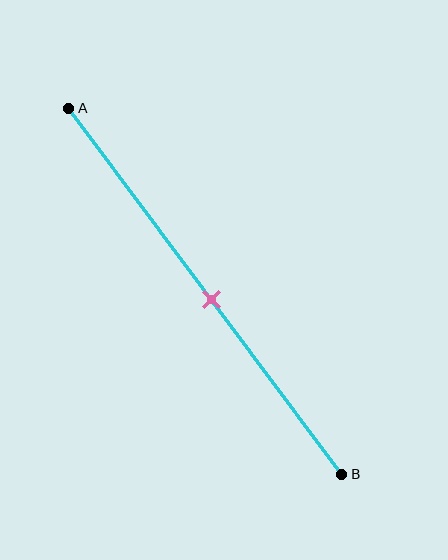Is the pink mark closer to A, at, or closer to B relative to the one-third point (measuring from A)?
The pink mark is closer to point B than the one-third point of segment AB.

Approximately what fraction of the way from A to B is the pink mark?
The pink mark is approximately 50% of the way from A to B.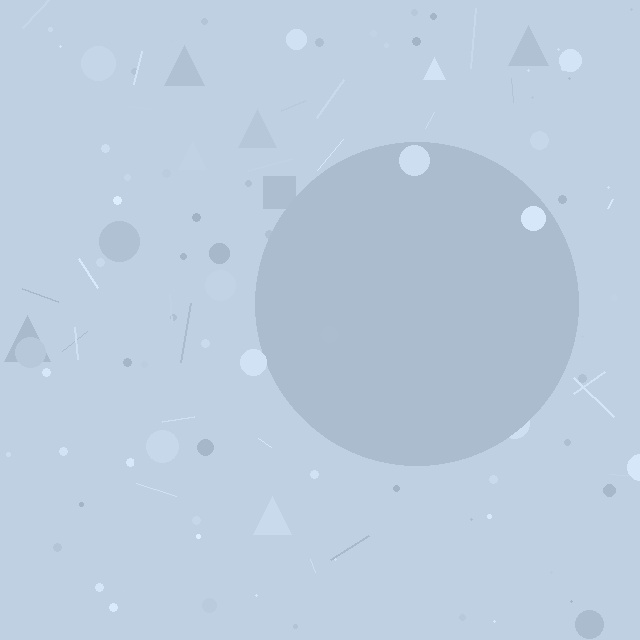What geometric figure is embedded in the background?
A circle is embedded in the background.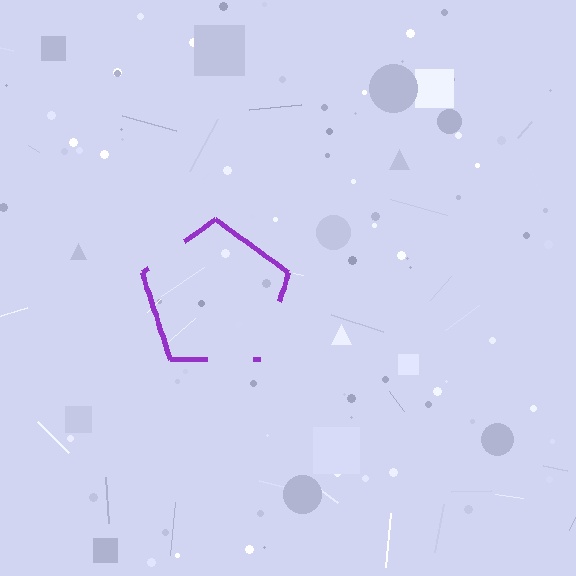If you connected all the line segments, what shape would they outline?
They would outline a pentagon.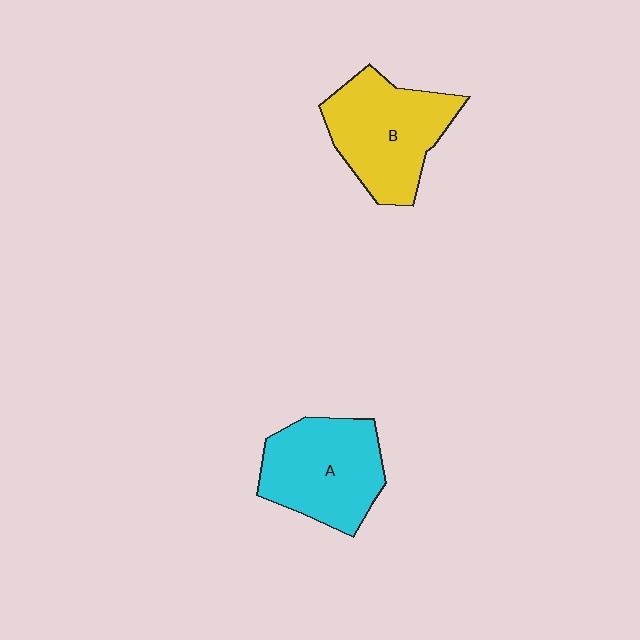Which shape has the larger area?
Shape B (yellow).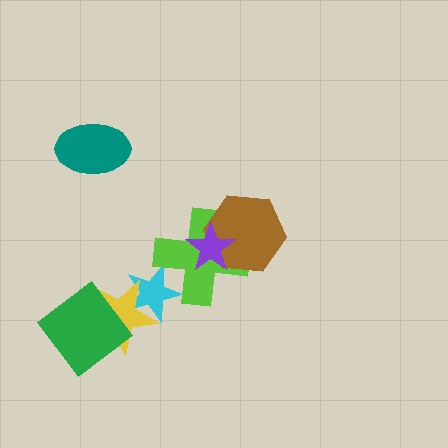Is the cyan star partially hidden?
Yes, it is partially covered by another shape.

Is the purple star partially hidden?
No, no other shape covers it.